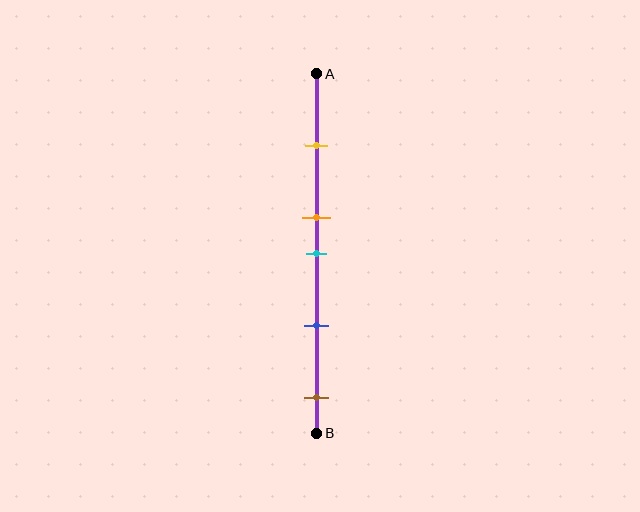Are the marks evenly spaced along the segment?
No, the marks are not evenly spaced.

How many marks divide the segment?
There are 5 marks dividing the segment.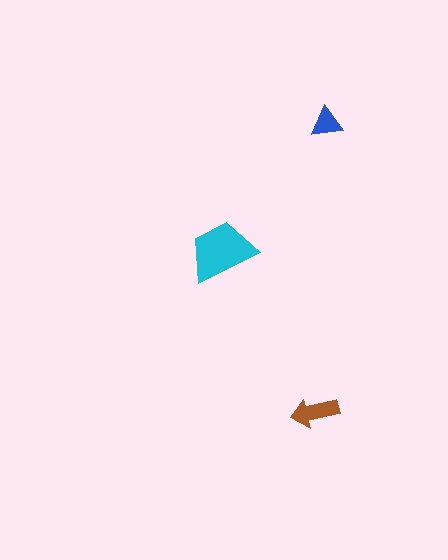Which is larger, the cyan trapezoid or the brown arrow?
The cyan trapezoid.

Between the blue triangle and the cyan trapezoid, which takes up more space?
The cyan trapezoid.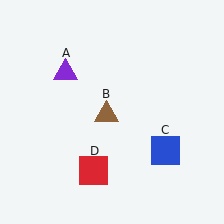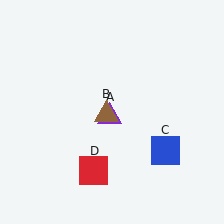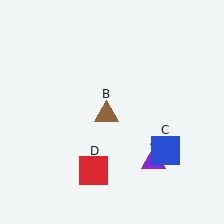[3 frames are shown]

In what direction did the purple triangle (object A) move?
The purple triangle (object A) moved down and to the right.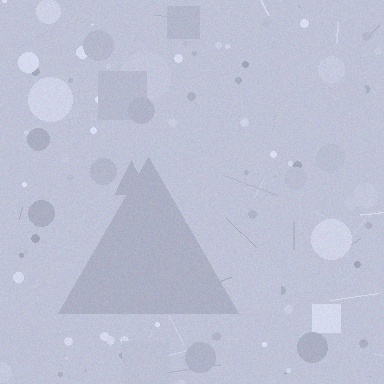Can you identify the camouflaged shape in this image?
The camouflaged shape is a triangle.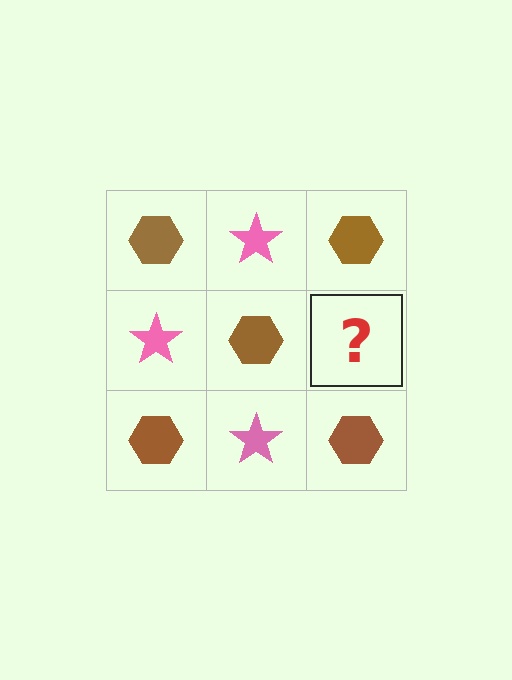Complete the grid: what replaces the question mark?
The question mark should be replaced with a pink star.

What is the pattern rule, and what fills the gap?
The rule is that it alternates brown hexagon and pink star in a checkerboard pattern. The gap should be filled with a pink star.